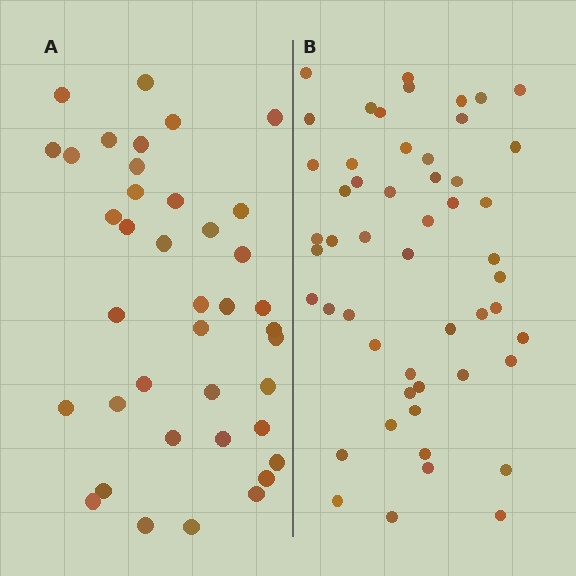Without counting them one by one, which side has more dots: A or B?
Region B (the right region) has more dots.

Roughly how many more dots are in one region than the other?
Region B has approximately 15 more dots than region A.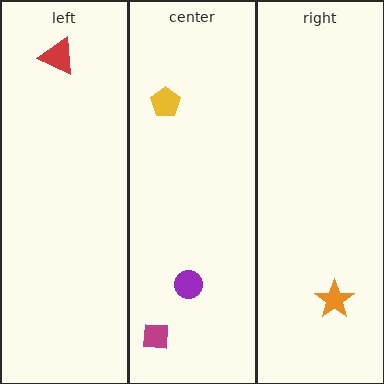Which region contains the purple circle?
The center region.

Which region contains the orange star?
The right region.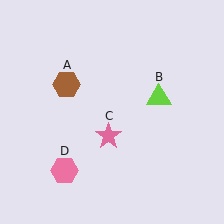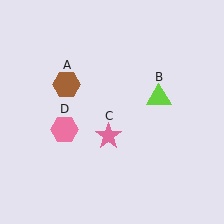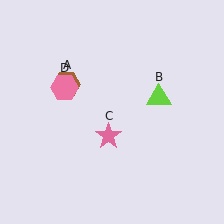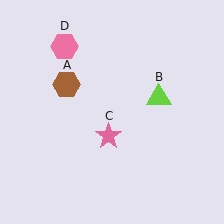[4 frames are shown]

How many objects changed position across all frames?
1 object changed position: pink hexagon (object D).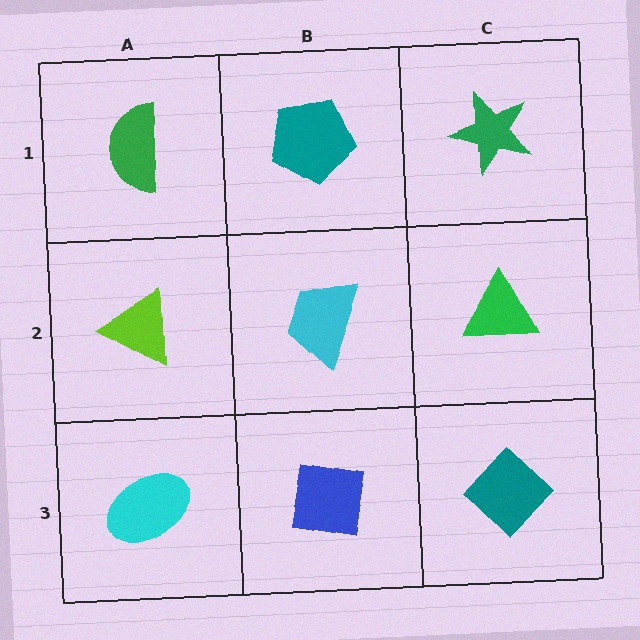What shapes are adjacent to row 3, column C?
A green triangle (row 2, column C), a blue square (row 3, column B).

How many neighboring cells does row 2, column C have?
3.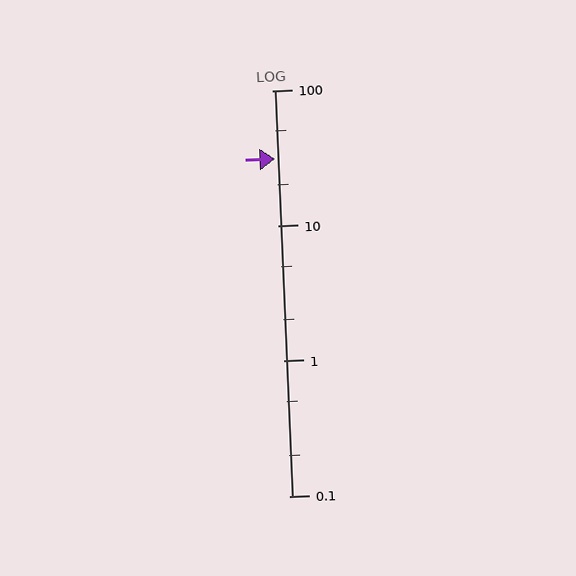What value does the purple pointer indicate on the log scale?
The pointer indicates approximately 31.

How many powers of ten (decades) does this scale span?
The scale spans 3 decades, from 0.1 to 100.